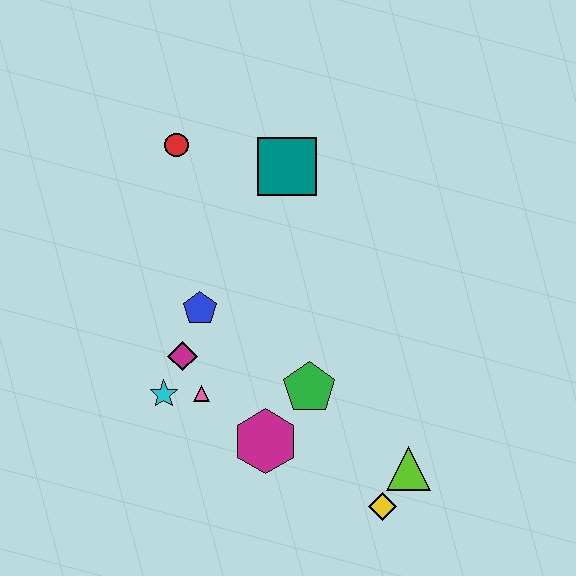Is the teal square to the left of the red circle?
No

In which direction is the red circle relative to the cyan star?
The red circle is above the cyan star.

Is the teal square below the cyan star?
No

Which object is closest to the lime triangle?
The yellow diamond is closest to the lime triangle.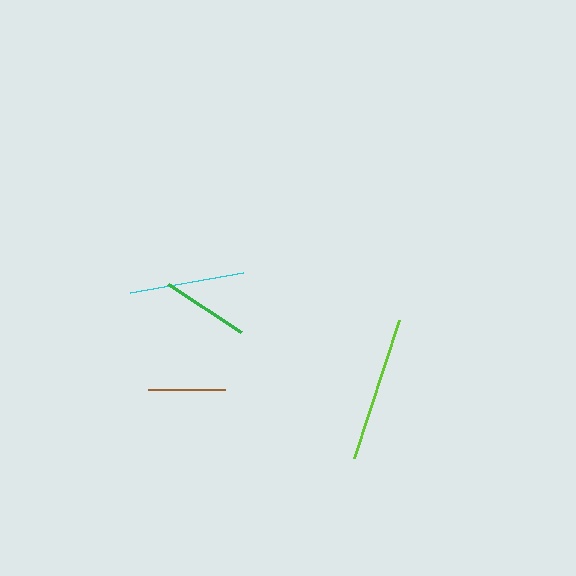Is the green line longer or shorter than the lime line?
The lime line is longer than the green line.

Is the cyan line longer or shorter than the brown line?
The cyan line is longer than the brown line.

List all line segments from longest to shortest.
From longest to shortest: lime, cyan, green, brown.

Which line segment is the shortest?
The brown line is the shortest at approximately 77 pixels.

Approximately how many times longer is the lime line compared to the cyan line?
The lime line is approximately 1.3 times the length of the cyan line.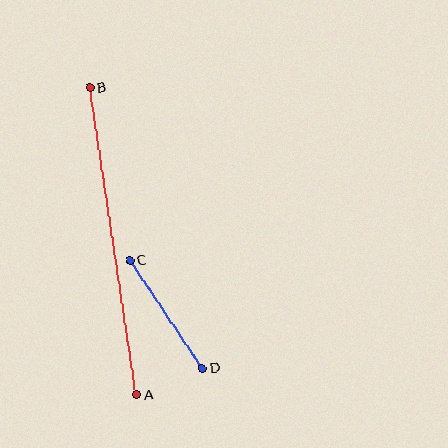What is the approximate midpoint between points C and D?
The midpoint is at approximately (166, 315) pixels.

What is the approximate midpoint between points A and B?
The midpoint is at approximately (113, 241) pixels.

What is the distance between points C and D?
The distance is approximately 130 pixels.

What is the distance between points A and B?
The distance is approximately 311 pixels.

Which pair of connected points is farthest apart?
Points A and B are farthest apart.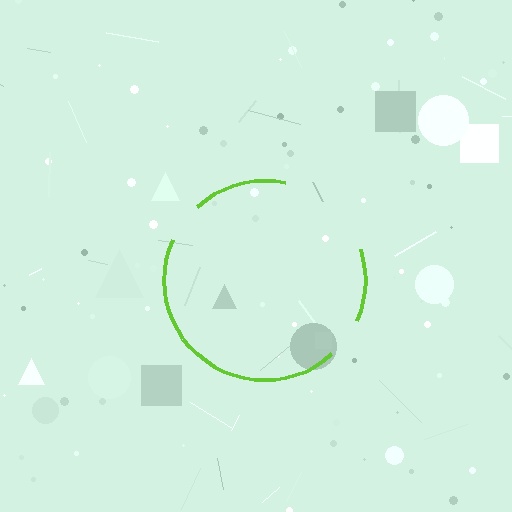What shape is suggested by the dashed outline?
The dashed outline suggests a circle.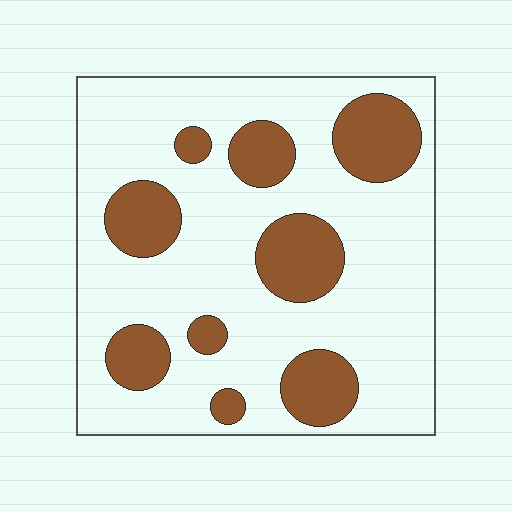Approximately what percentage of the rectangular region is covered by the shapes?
Approximately 25%.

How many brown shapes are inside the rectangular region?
9.